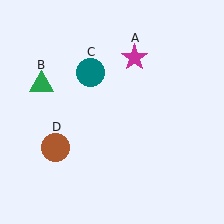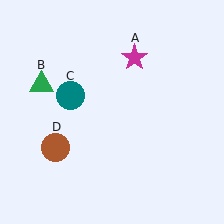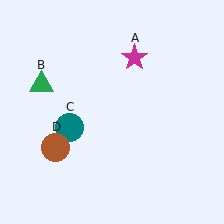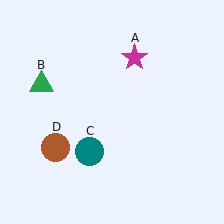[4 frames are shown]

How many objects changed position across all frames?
1 object changed position: teal circle (object C).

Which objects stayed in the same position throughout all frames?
Magenta star (object A) and green triangle (object B) and brown circle (object D) remained stationary.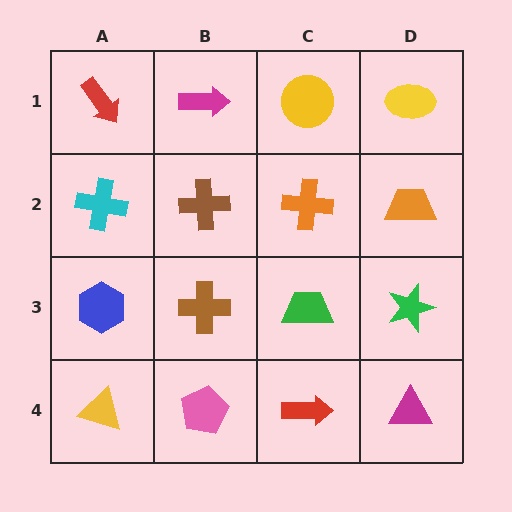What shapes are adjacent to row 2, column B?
A magenta arrow (row 1, column B), a brown cross (row 3, column B), a cyan cross (row 2, column A), an orange cross (row 2, column C).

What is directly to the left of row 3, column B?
A blue hexagon.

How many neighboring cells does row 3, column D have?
3.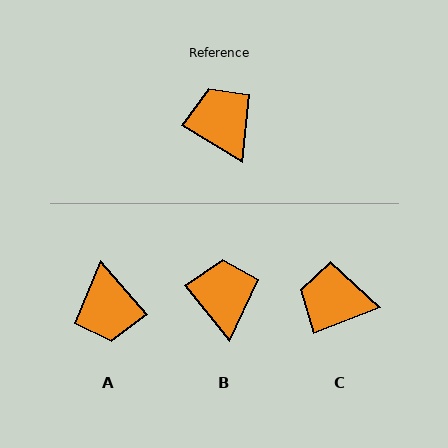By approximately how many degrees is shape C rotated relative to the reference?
Approximately 52 degrees counter-clockwise.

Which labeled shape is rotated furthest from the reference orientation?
A, about 163 degrees away.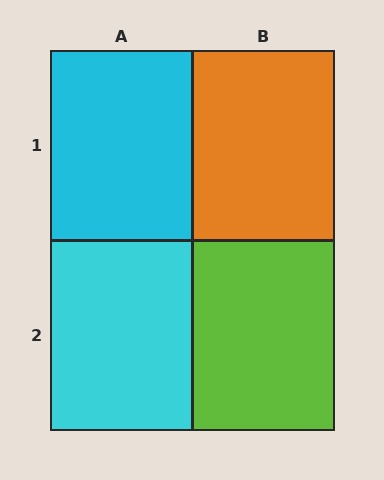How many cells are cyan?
2 cells are cyan.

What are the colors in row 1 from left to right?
Cyan, orange.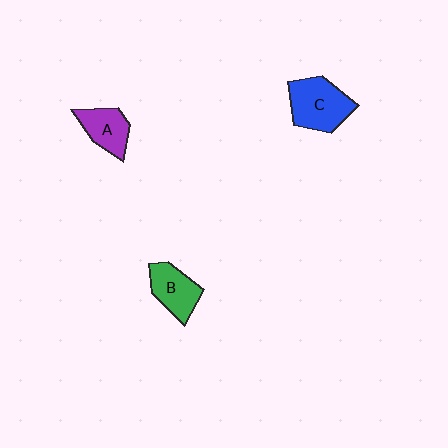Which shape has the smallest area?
Shape A (purple).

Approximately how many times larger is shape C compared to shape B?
Approximately 1.4 times.